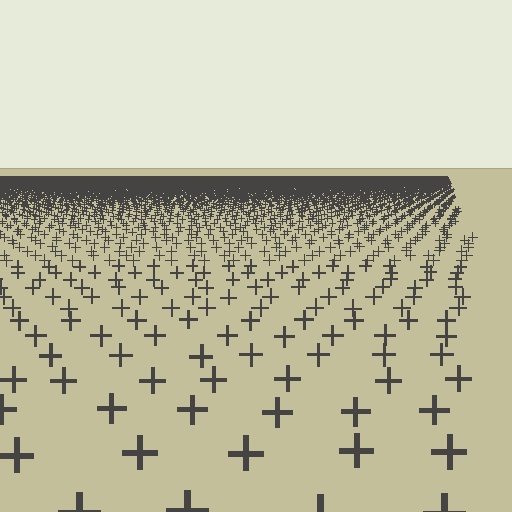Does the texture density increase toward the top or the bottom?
Density increases toward the top.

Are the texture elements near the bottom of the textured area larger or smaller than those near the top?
Larger. Near the bottom, elements are closer to the viewer and appear at a bigger on-screen size.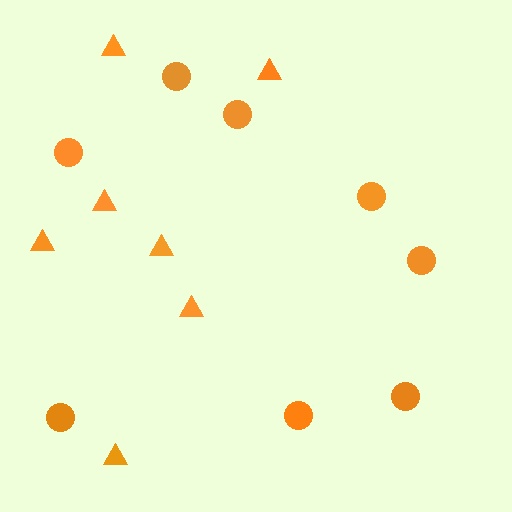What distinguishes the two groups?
There are 2 groups: one group of triangles (7) and one group of circles (8).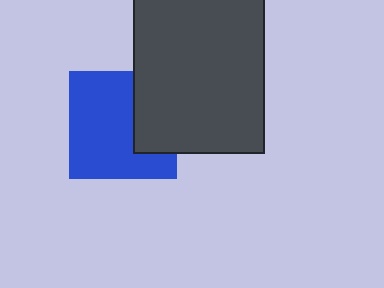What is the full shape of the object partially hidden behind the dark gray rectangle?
The partially hidden object is a blue square.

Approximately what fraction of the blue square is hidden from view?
Roughly 31% of the blue square is hidden behind the dark gray rectangle.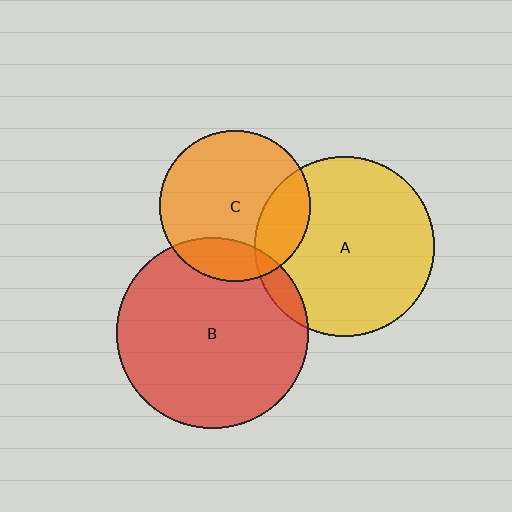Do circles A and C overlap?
Yes.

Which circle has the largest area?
Circle B (red).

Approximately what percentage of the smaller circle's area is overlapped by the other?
Approximately 20%.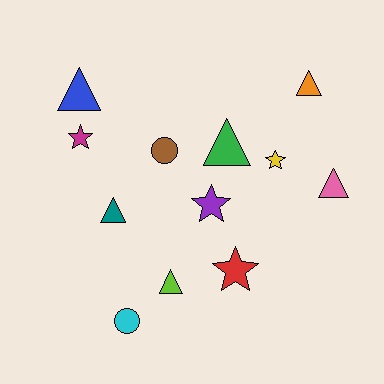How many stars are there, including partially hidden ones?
There are 4 stars.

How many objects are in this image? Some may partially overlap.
There are 12 objects.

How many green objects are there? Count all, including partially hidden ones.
There is 1 green object.